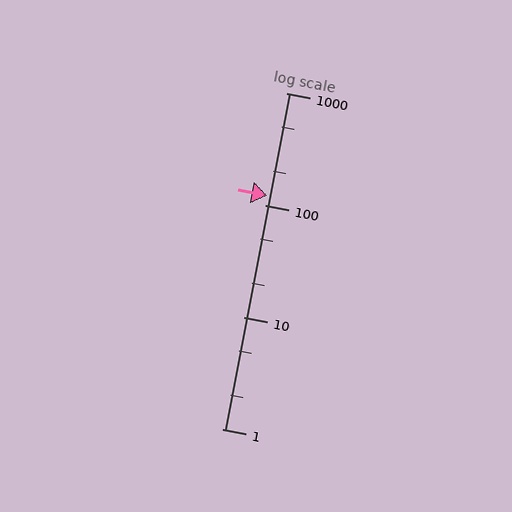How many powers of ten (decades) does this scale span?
The scale spans 3 decades, from 1 to 1000.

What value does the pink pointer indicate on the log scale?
The pointer indicates approximately 120.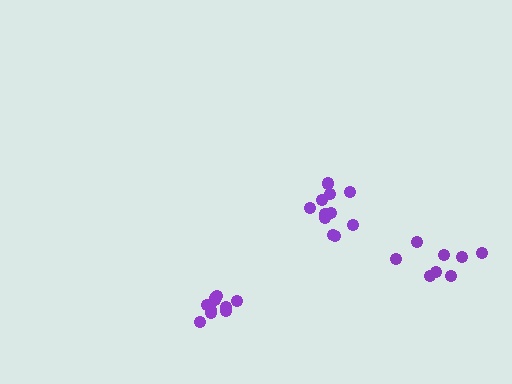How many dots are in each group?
Group 1: 10 dots, Group 2: 11 dots, Group 3: 8 dots (29 total).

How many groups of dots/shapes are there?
There are 3 groups.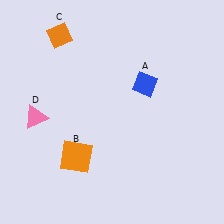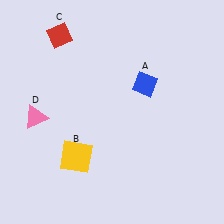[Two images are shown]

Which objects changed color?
B changed from orange to yellow. C changed from orange to red.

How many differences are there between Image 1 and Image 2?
There are 2 differences between the two images.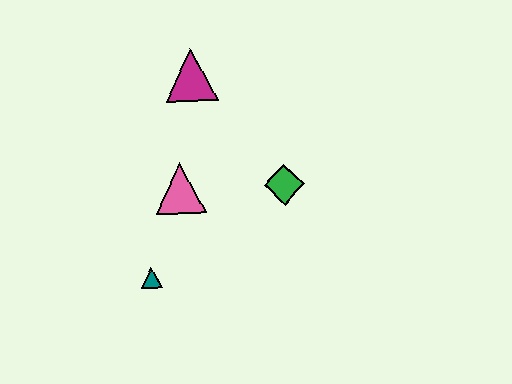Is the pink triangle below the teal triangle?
No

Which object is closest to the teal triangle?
The pink triangle is closest to the teal triangle.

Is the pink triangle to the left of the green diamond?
Yes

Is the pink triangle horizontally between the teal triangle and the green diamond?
Yes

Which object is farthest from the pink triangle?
The magenta triangle is farthest from the pink triangle.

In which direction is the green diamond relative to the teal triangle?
The green diamond is to the right of the teal triangle.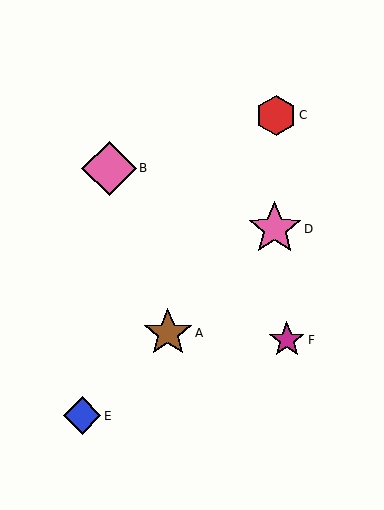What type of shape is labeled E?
Shape E is a blue diamond.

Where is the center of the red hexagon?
The center of the red hexagon is at (276, 115).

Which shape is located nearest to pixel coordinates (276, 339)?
The magenta star (labeled F) at (287, 340) is nearest to that location.